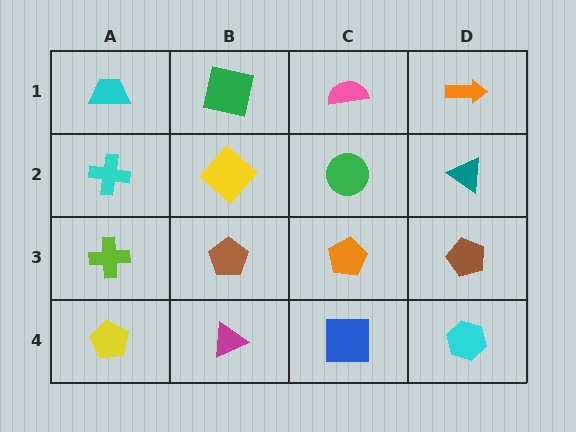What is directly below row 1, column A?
A cyan cross.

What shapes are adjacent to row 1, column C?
A green circle (row 2, column C), a green square (row 1, column B), an orange arrow (row 1, column D).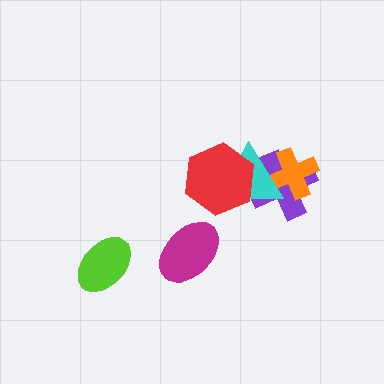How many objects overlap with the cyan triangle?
3 objects overlap with the cyan triangle.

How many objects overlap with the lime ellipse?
0 objects overlap with the lime ellipse.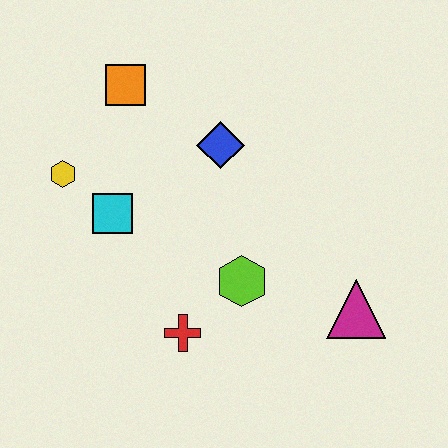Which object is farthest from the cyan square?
The magenta triangle is farthest from the cyan square.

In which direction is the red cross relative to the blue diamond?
The red cross is below the blue diamond.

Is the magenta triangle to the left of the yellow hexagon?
No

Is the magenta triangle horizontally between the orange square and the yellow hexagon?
No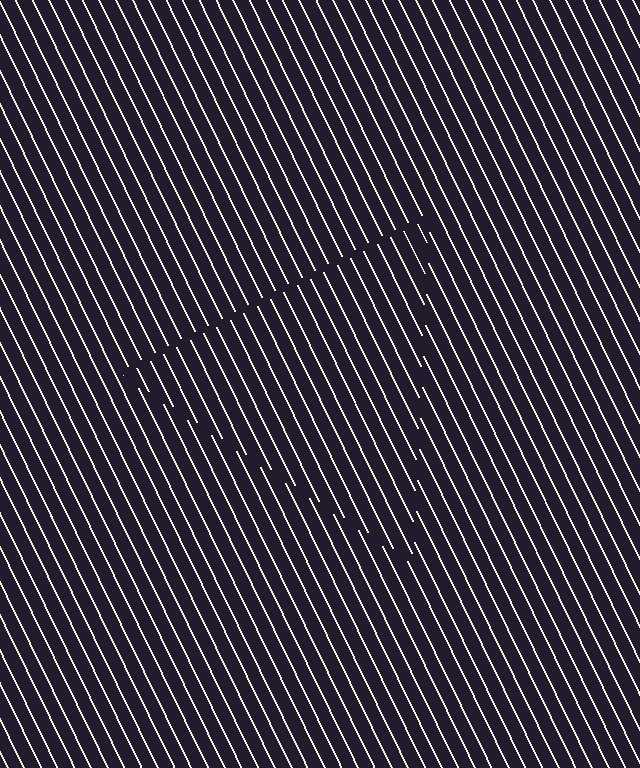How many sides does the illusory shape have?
3 sides — the line-ends trace a triangle.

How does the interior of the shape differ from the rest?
The interior of the shape contains the same grating, shifted by half a period — the contour is defined by the phase discontinuity where line-ends from the inner and outer gratings abut.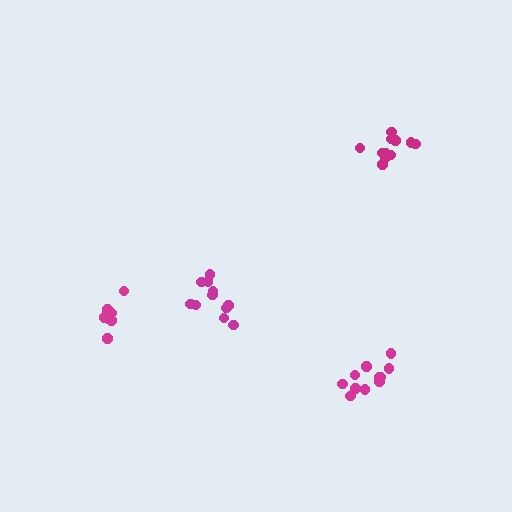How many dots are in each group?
Group 1: 11 dots, Group 2: 7 dots, Group 3: 11 dots, Group 4: 11 dots (40 total).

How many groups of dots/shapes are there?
There are 4 groups.